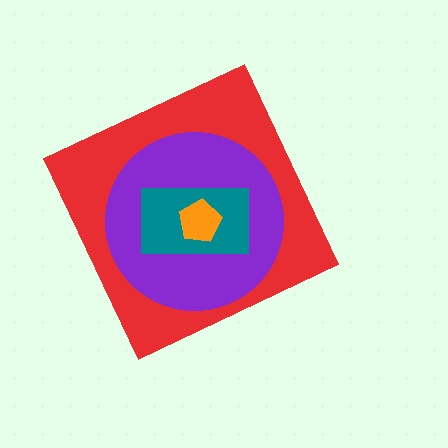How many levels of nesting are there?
4.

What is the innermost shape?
The orange pentagon.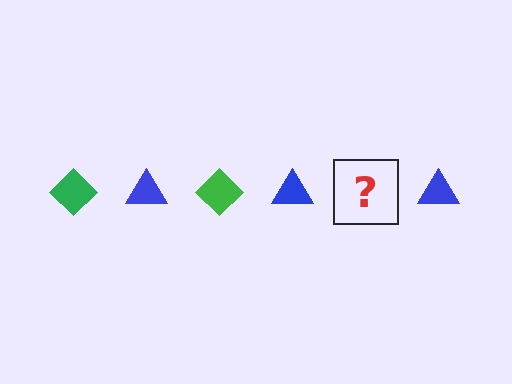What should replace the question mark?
The question mark should be replaced with a green diamond.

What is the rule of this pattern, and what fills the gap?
The rule is that the pattern alternates between green diamond and blue triangle. The gap should be filled with a green diamond.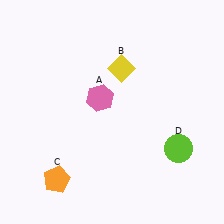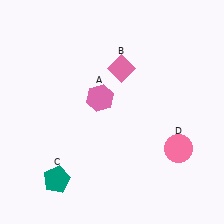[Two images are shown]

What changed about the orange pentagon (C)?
In Image 1, C is orange. In Image 2, it changed to teal.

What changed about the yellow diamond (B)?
In Image 1, B is yellow. In Image 2, it changed to pink.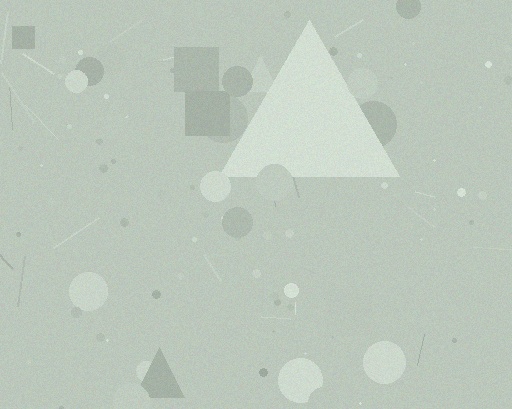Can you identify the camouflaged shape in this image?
The camouflaged shape is a triangle.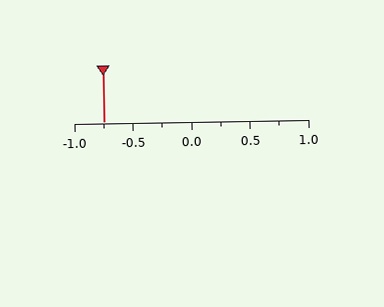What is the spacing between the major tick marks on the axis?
The major ticks are spaced 0.5 apart.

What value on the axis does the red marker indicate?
The marker indicates approximately -0.75.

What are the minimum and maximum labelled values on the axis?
The axis runs from -1.0 to 1.0.